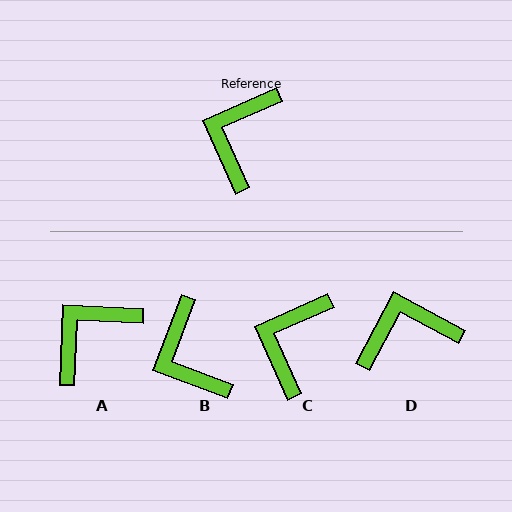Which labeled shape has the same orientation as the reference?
C.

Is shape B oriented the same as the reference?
No, it is off by about 45 degrees.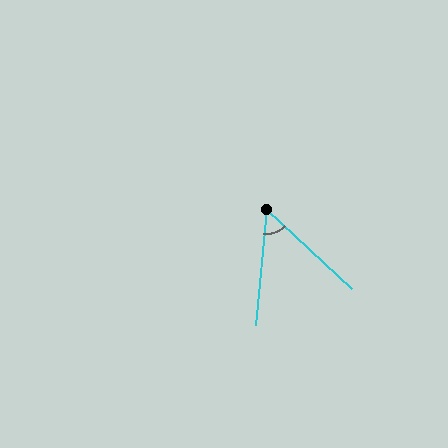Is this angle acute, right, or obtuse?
It is acute.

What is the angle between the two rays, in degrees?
Approximately 52 degrees.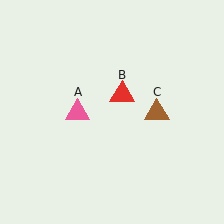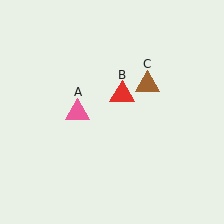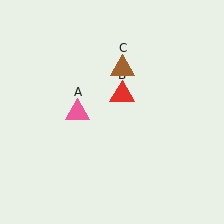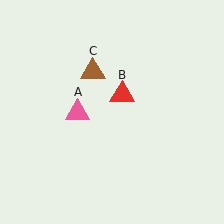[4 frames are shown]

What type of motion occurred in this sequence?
The brown triangle (object C) rotated counterclockwise around the center of the scene.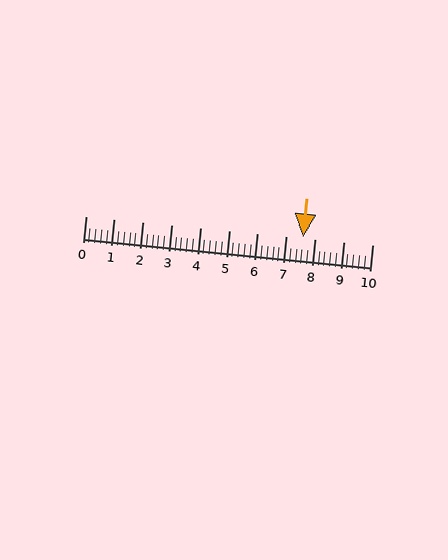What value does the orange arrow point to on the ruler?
The orange arrow points to approximately 7.6.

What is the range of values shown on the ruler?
The ruler shows values from 0 to 10.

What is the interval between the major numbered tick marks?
The major tick marks are spaced 1 units apart.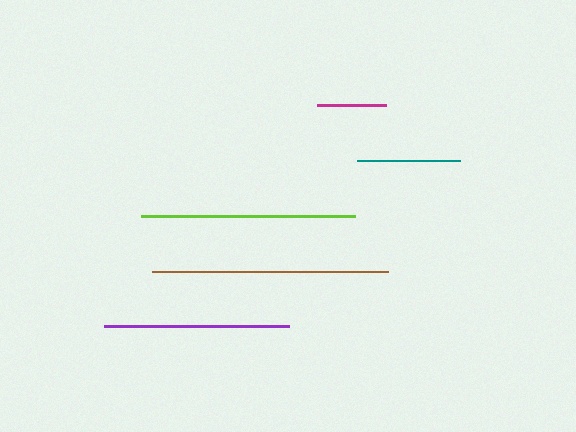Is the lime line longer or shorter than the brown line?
The brown line is longer than the lime line.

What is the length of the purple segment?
The purple segment is approximately 185 pixels long.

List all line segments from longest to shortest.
From longest to shortest: brown, lime, purple, teal, magenta.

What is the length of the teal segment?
The teal segment is approximately 103 pixels long.